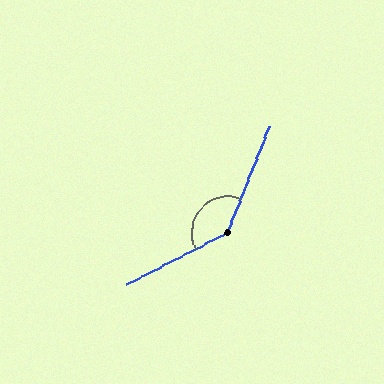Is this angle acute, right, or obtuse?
It is obtuse.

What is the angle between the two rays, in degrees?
Approximately 139 degrees.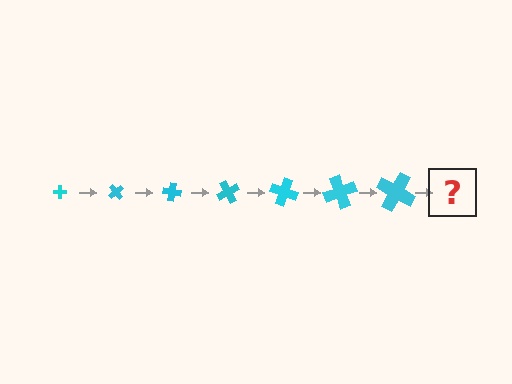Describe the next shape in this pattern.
It should be a cross, larger than the previous one and rotated 350 degrees from the start.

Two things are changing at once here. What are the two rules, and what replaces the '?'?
The two rules are that the cross grows larger each step and it rotates 50 degrees each step. The '?' should be a cross, larger than the previous one and rotated 350 degrees from the start.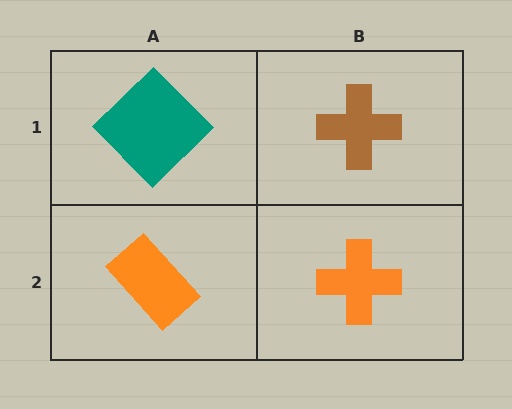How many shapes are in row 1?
2 shapes.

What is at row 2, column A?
An orange rectangle.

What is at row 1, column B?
A brown cross.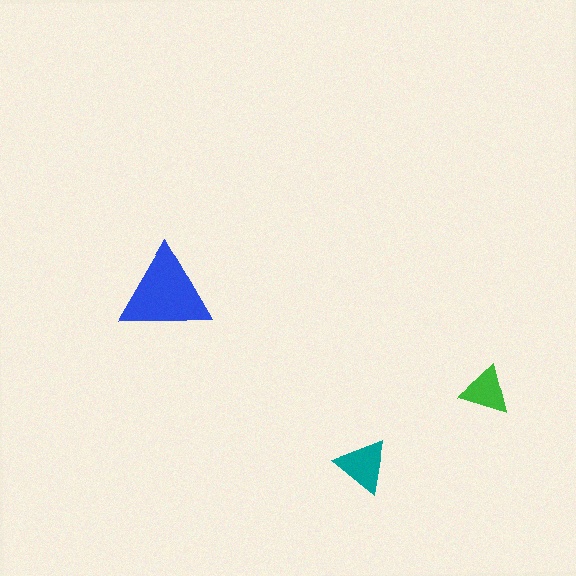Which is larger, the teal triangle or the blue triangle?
The blue one.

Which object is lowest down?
The teal triangle is bottommost.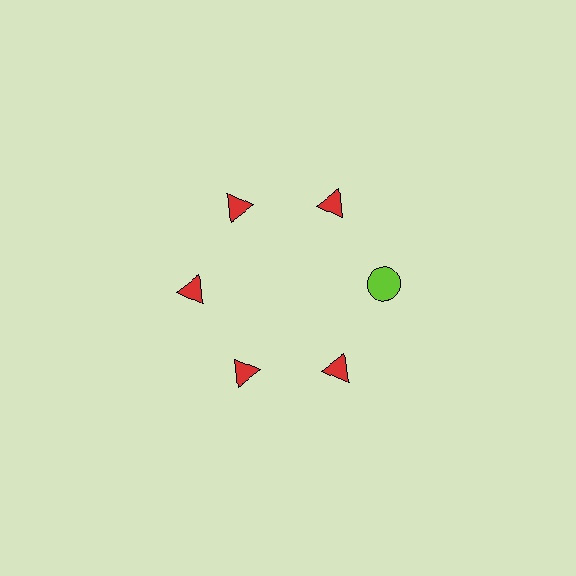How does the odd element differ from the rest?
It differs in both color (lime instead of red) and shape (circle instead of triangle).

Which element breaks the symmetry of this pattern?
The lime circle at roughly the 3 o'clock position breaks the symmetry. All other shapes are red triangles.